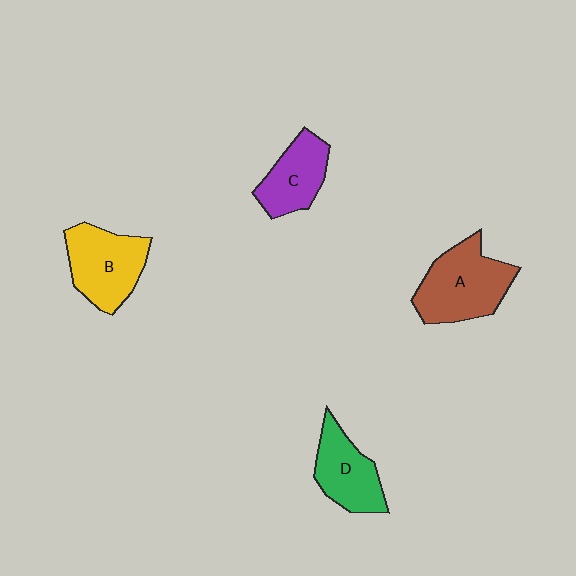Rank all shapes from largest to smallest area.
From largest to smallest: A (brown), B (yellow), D (green), C (purple).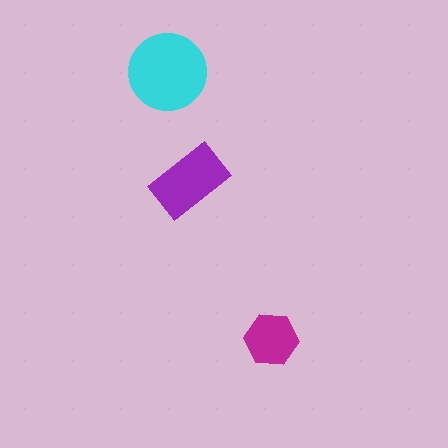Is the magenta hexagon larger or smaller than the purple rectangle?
Smaller.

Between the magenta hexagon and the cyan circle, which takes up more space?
The cyan circle.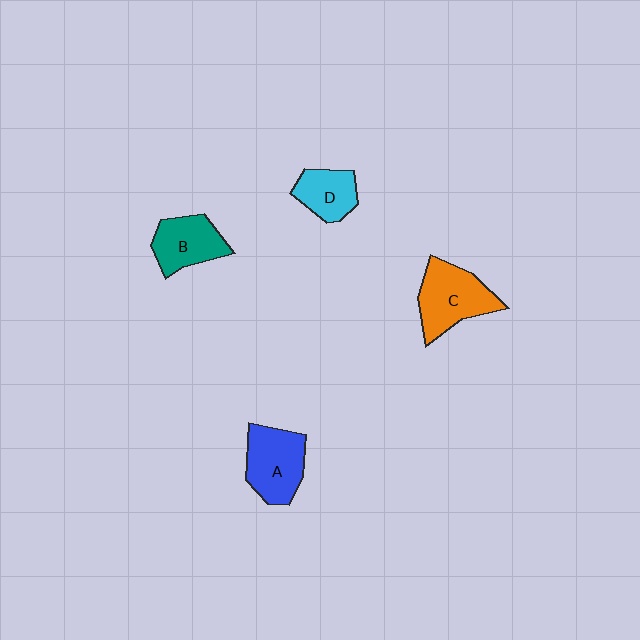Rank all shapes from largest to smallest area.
From largest to smallest: C (orange), A (blue), B (teal), D (cyan).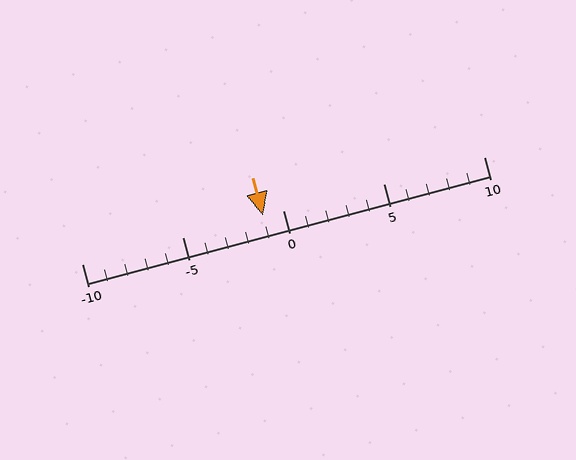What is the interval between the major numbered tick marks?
The major tick marks are spaced 5 units apart.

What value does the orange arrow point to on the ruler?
The orange arrow points to approximately -1.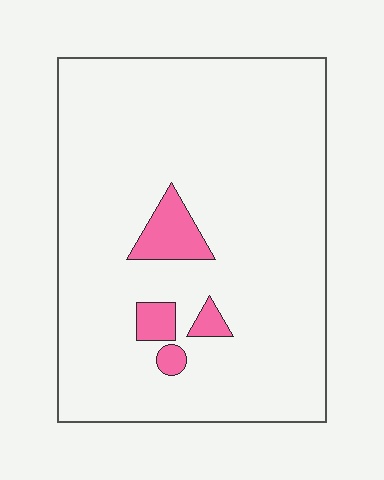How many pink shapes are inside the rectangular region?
4.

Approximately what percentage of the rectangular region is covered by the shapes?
Approximately 5%.